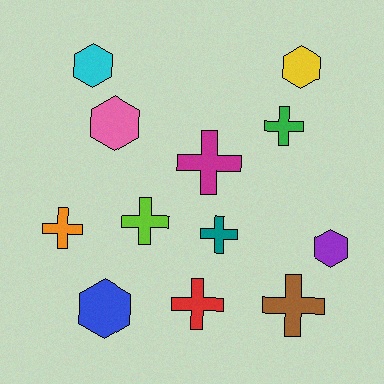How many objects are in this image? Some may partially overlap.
There are 12 objects.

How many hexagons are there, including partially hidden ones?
There are 5 hexagons.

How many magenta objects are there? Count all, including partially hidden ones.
There is 1 magenta object.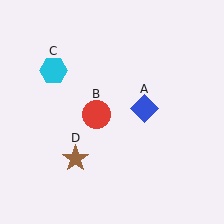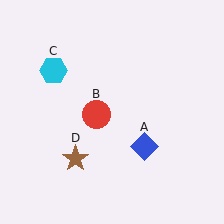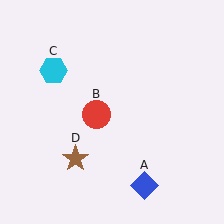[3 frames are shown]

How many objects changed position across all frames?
1 object changed position: blue diamond (object A).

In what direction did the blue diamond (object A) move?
The blue diamond (object A) moved down.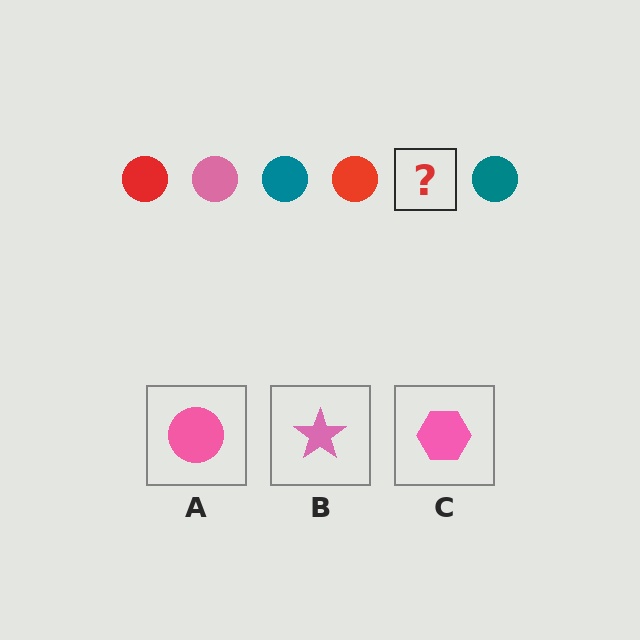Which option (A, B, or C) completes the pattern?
A.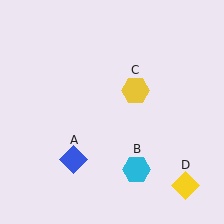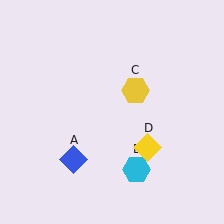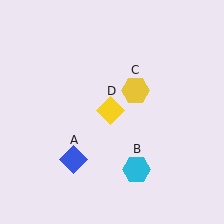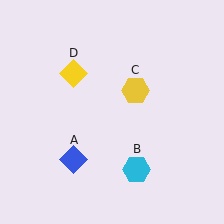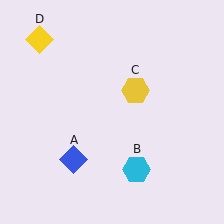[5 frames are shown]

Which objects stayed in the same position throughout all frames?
Blue diamond (object A) and cyan hexagon (object B) and yellow hexagon (object C) remained stationary.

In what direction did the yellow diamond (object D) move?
The yellow diamond (object D) moved up and to the left.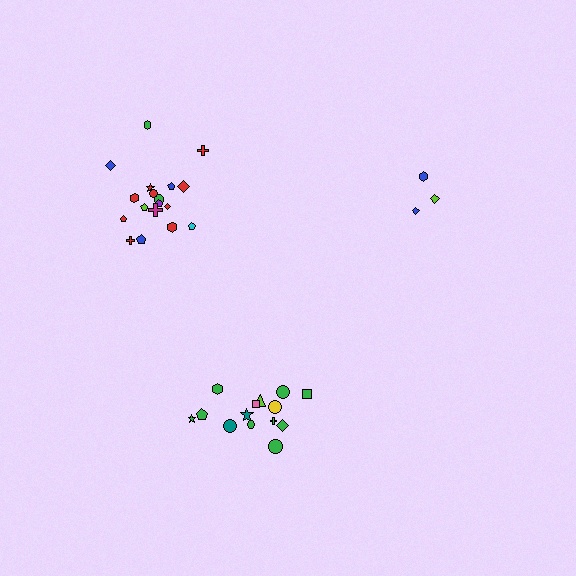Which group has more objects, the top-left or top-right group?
The top-left group.